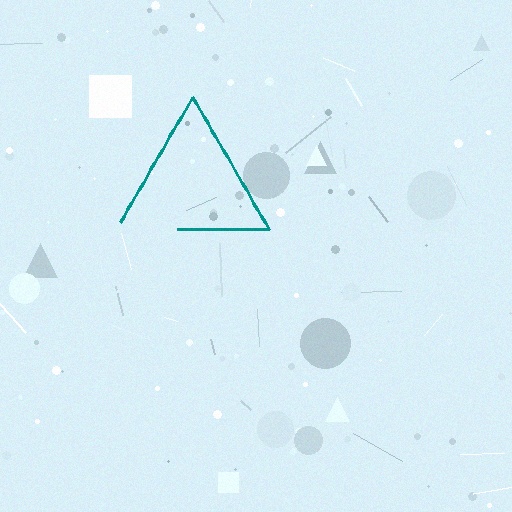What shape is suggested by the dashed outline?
The dashed outline suggests a triangle.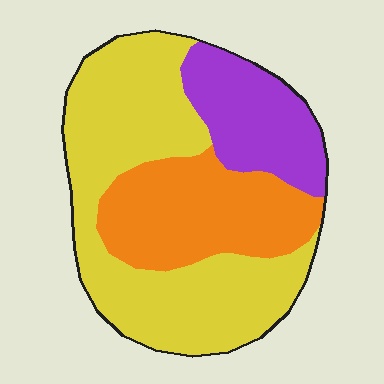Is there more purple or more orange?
Orange.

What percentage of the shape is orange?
Orange covers around 30% of the shape.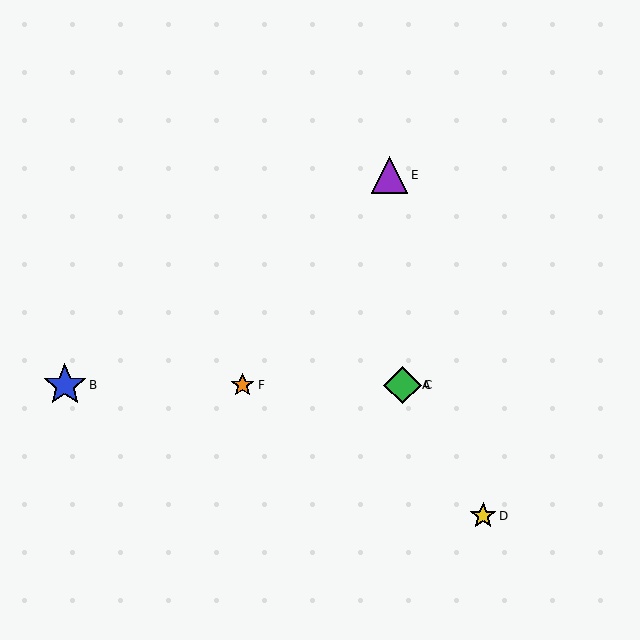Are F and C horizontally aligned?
Yes, both are at y≈385.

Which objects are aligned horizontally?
Objects A, B, C, F are aligned horizontally.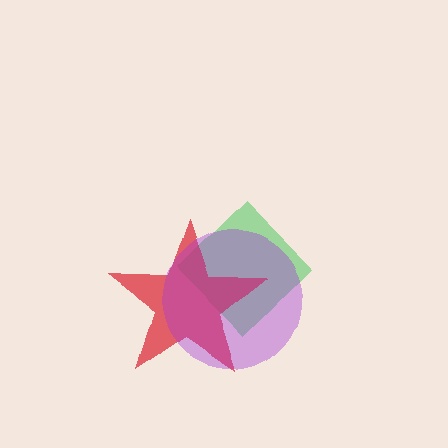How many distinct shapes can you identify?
There are 3 distinct shapes: a green diamond, a red star, a purple circle.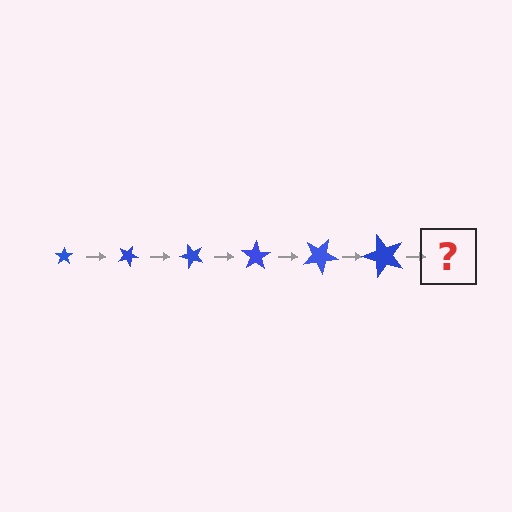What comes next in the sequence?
The next element should be a star, larger than the previous one and rotated 150 degrees from the start.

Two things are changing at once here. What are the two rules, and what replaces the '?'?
The two rules are that the star grows larger each step and it rotates 25 degrees each step. The '?' should be a star, larger than the previous one and rotated 150 degrees from the start.